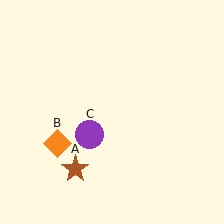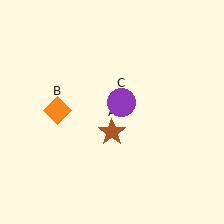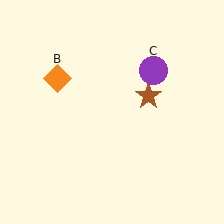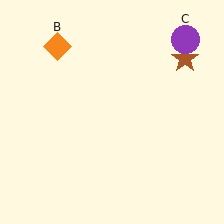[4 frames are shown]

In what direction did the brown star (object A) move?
The brown star (object A) moved up and to the right.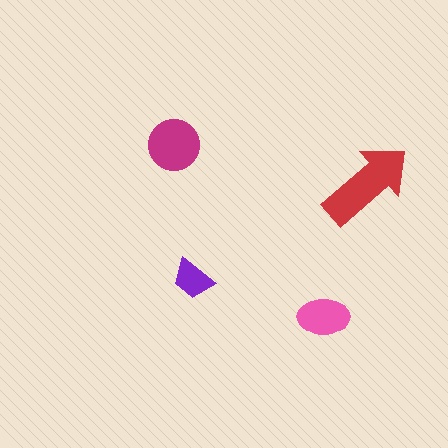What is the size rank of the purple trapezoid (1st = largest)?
4th.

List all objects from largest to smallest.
The red arrow, the magenta circle, the pink ellipse, the purple trapezoid.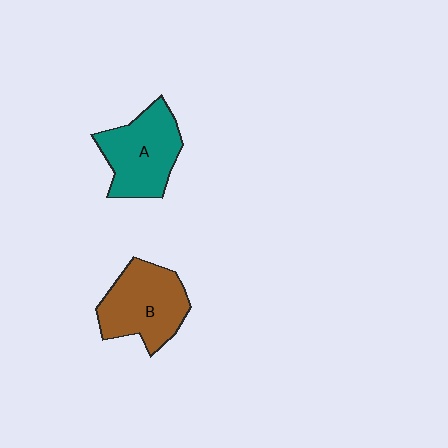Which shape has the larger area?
Shape B (brown).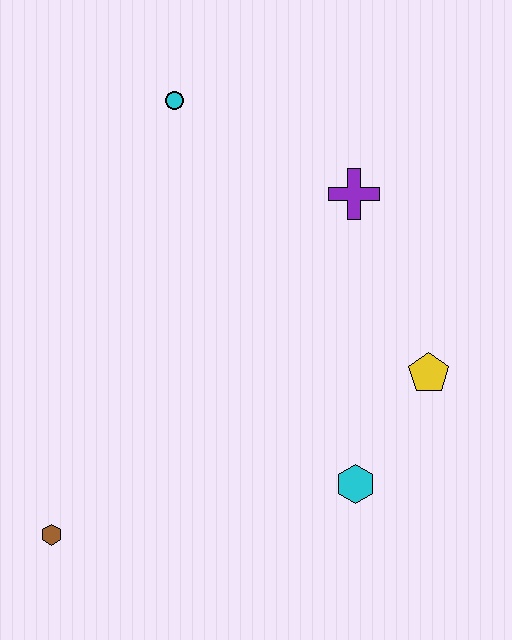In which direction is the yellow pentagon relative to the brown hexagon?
The yellow pentagon is to the right of the brown hexagon.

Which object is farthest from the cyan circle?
The brown hexagon is farthest from the cyan circle.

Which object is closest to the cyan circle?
The purple cross is closest to the cyan circle.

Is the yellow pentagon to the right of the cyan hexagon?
Yes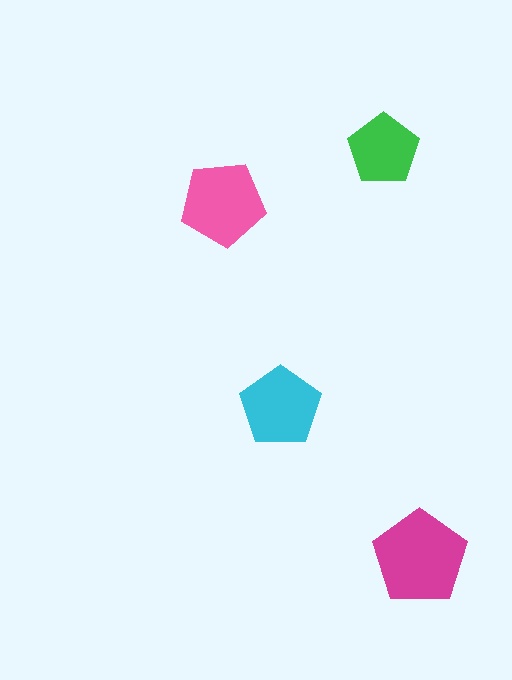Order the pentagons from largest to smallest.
the magenta one, the pink one, the cyan one, the green one.